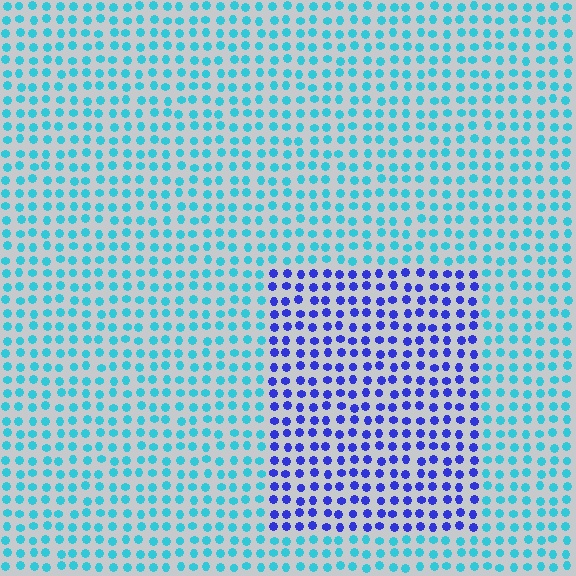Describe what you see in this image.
The image is filled with small cyan elements in a uniform arrangement. A rectangle-shaped region is visible where the elements are tinted to a slightly different hue, forming a subtle color boundary.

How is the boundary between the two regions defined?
The boundary is defined purely by a slight shift in hue (about 54 degrees). Spacing, size, and orientation are identical on both sides.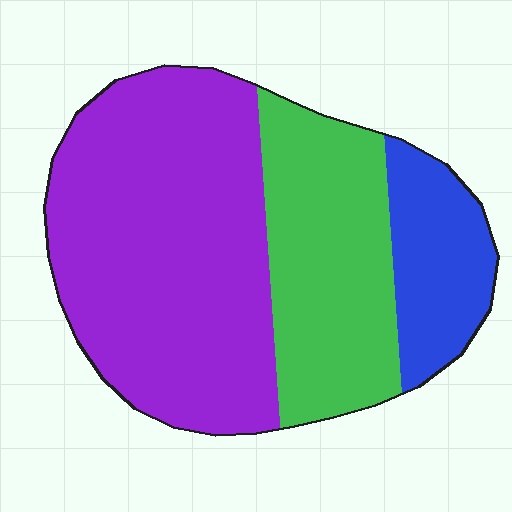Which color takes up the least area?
Blue, at roughly 15%.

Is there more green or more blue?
Green.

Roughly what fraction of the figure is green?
Green takes up about one third (1/3) of the figure.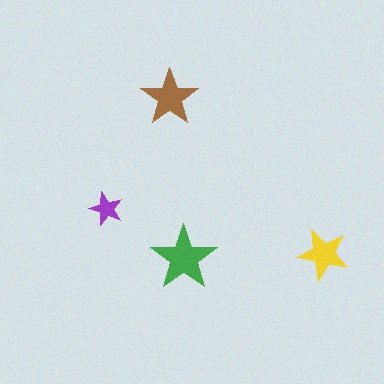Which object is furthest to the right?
The yellow star is rightmost.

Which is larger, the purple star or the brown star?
The brown one.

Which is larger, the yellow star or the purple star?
The yellow one.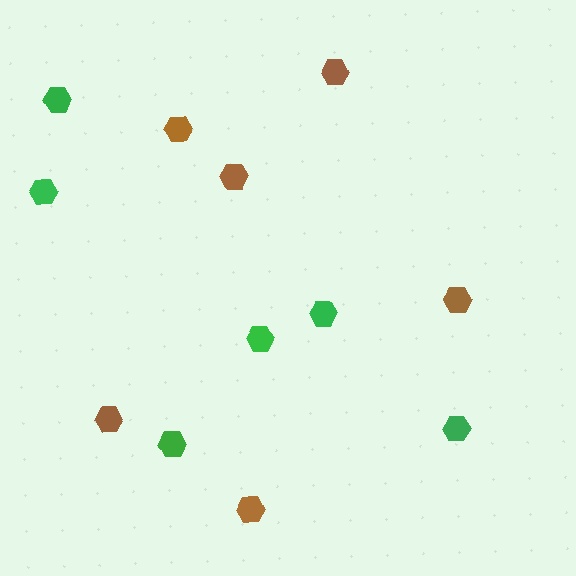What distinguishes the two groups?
There are 2 groups: one group of brown hexagons (6) and one group of green hexagons (6).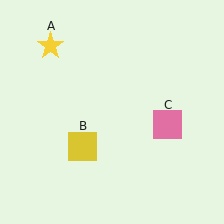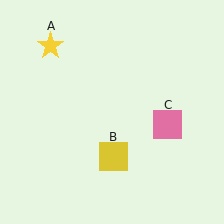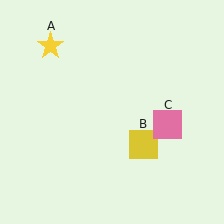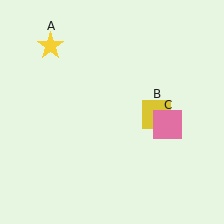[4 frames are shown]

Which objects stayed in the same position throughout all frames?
Yellow star (object A) and pink square (object C) remained stationary.